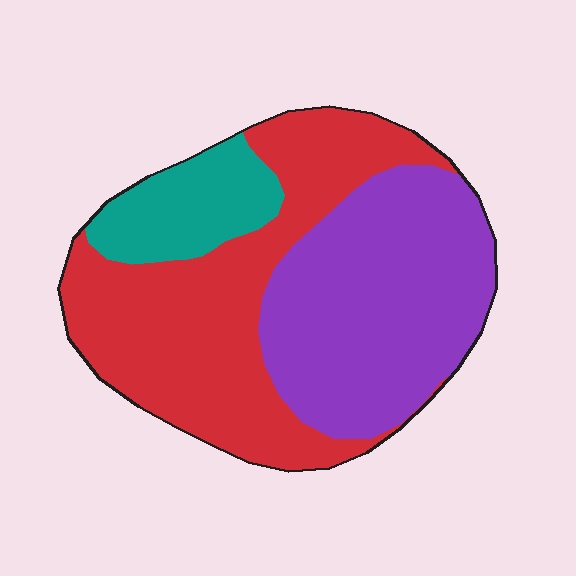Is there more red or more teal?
Red.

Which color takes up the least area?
Teal, at roughly 15%.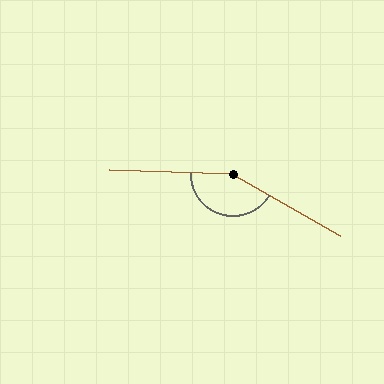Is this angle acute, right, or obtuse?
It is obtuse.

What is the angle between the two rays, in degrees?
Approximately 152 degrees.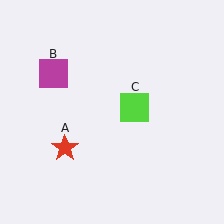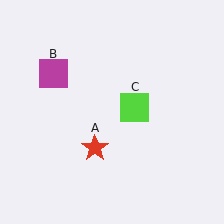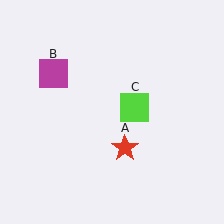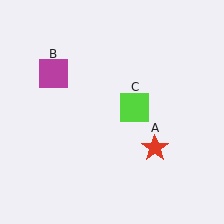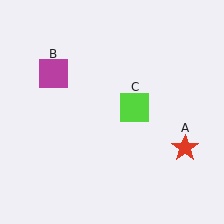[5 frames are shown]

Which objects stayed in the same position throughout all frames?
Magenta square (object B) and lime square (object C) remained stationary.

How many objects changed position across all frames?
1 object changed position: red star (object A).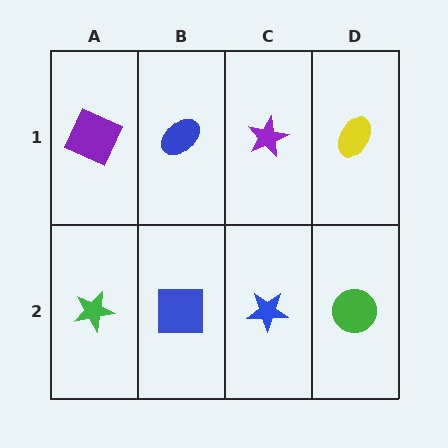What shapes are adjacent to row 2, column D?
A yellow ellipse (row 1, column D), a blue star (row 2, column C).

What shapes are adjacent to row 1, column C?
A blue star (row 2, column C), a blue ellipse (row 1, column B), a yellow ellipse (row 1, column D).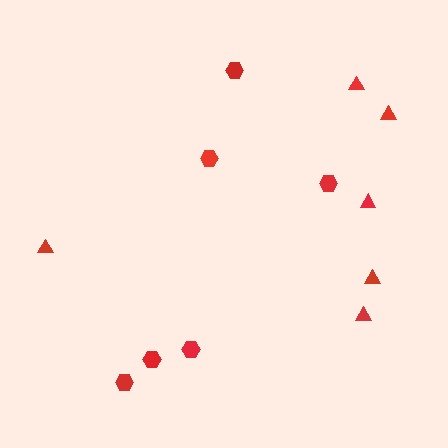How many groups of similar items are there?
There are 2 groups: one group of triangles (6) and one group of hexagons (6).